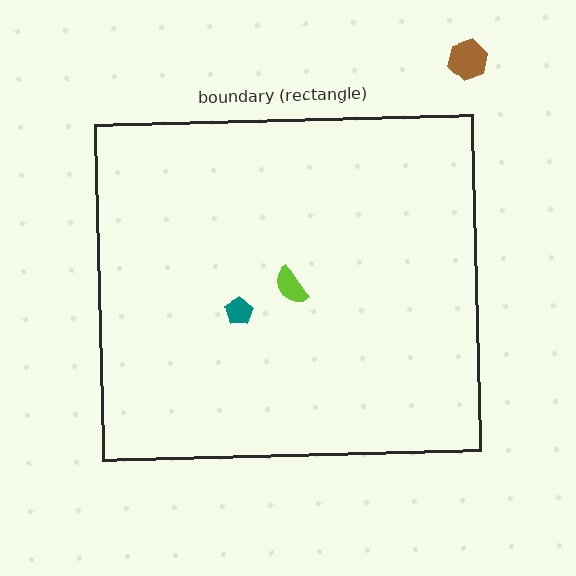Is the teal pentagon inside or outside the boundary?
Inside.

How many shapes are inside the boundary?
2 inside, 1 outside.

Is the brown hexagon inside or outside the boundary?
Outside.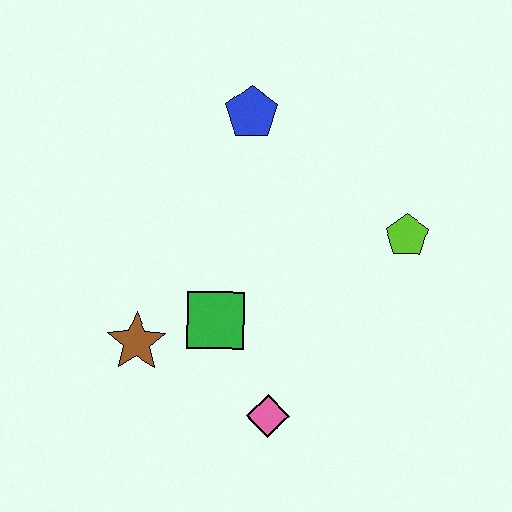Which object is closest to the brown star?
The green square is closest to the brown star.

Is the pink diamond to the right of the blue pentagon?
Yes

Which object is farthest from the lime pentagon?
The brown star is farthest from the lime pentagon.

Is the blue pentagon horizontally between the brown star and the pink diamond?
Yes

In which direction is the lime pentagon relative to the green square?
The lime pentagon is to the right of the green square.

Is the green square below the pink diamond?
No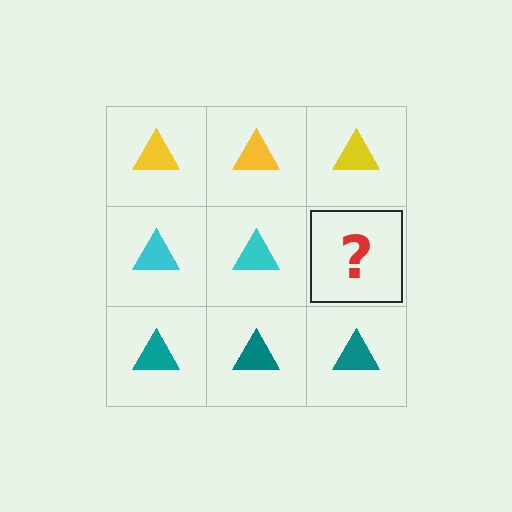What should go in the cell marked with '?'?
The missing cell should contain a cyan triangle.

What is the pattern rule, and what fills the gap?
The rule is that each row has a consistent color. The gap should be filled with a cyan triangle.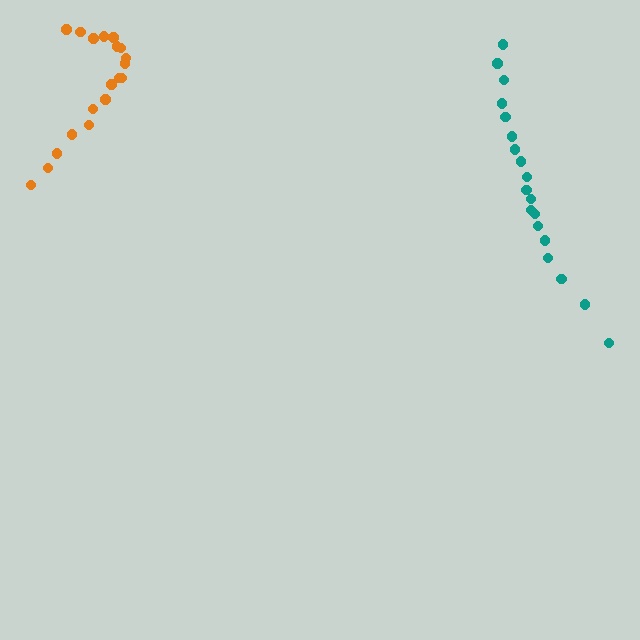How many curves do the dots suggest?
There are 2 distinct paths.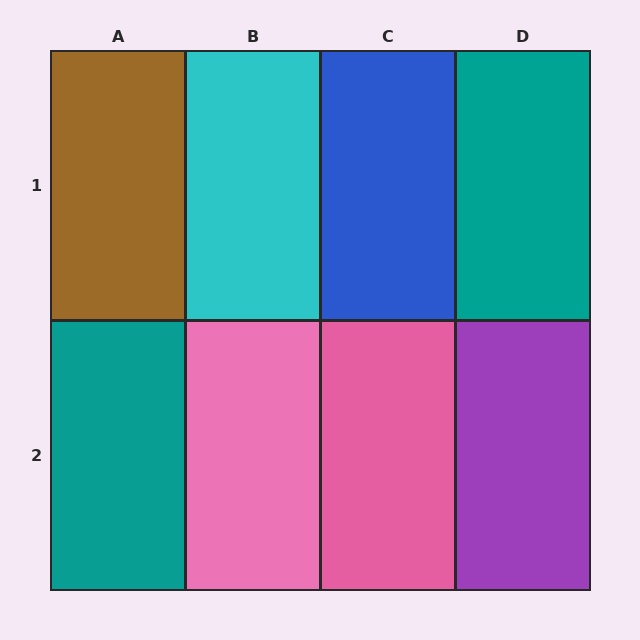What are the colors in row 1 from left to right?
Brown, cyan, blue, teal.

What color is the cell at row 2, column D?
Purple.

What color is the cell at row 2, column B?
Pink.